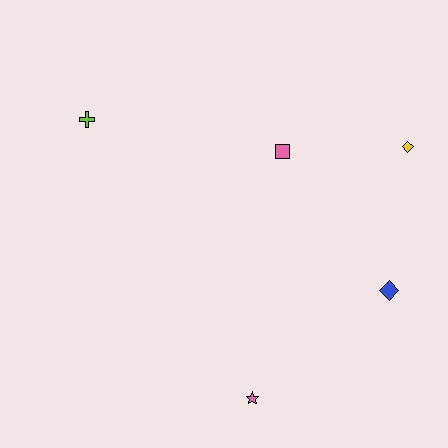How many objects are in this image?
There are 5 objects.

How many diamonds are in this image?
There are 2 diamonds.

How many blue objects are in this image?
There is 1 blue object.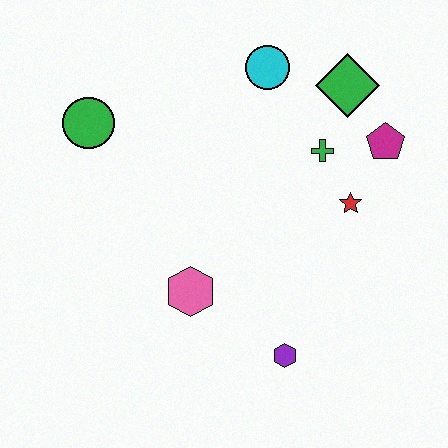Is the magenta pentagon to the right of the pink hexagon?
Yes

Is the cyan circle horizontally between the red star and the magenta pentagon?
No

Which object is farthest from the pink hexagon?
The green diamond is farthest from the pink hexagon.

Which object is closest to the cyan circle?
The green diamond is closest to the cyan circle.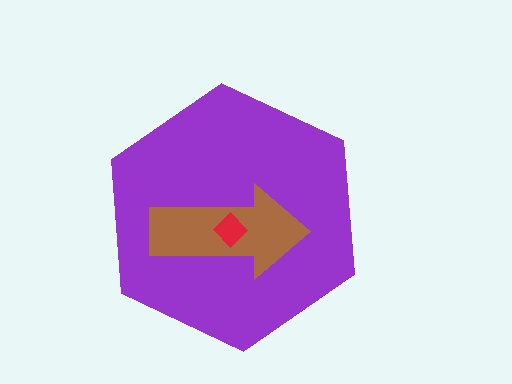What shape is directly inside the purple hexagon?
The brown arrow.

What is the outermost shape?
The purple hexagon.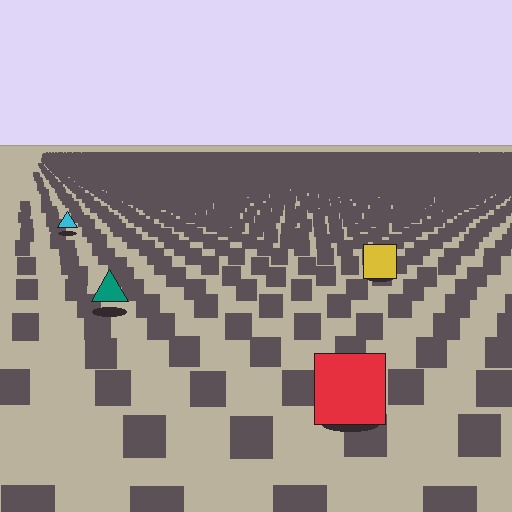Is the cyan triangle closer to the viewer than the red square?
No. The red square is closer — you can tell from the texture gradient: the ground texture is coarser near it.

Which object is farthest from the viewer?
The cyan triangle is farthest from the viewer. It appears smaller and the ground texture around it is denser.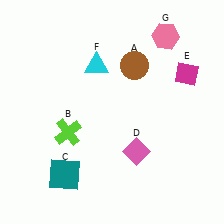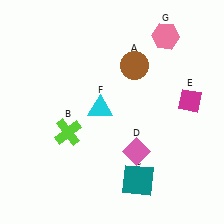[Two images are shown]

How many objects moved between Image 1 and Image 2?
3 objects moved between the two images.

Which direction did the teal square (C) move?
The teal square (C) moved right.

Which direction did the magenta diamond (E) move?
The magenta diamond (E) moved down.